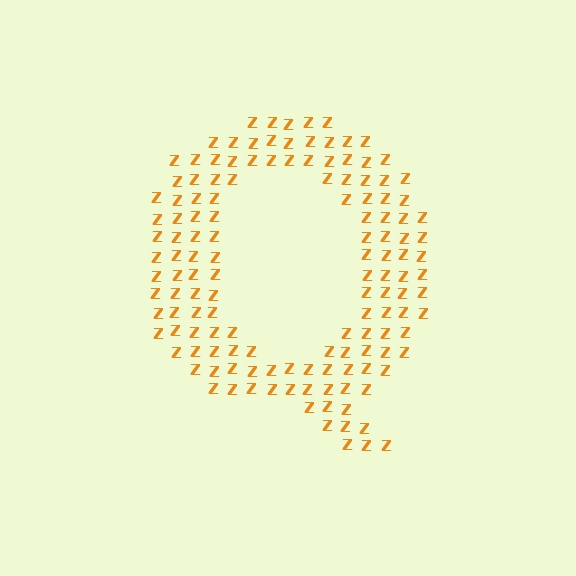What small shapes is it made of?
It is made of small letter Z's.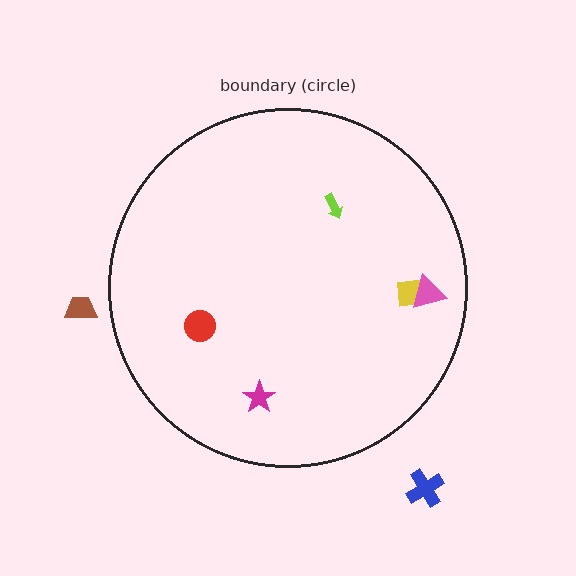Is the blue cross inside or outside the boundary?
Outside.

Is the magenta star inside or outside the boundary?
Inside.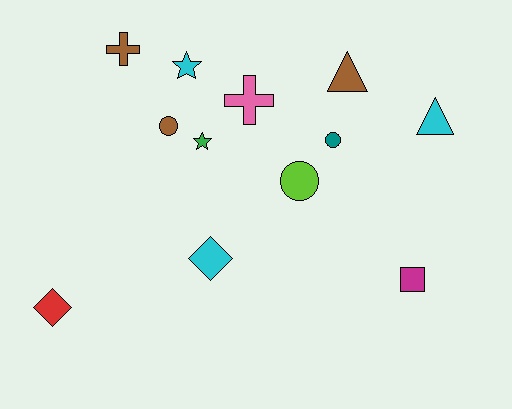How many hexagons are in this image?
There are no hexagons.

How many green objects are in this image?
There is 1 green object.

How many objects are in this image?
There are 12 objects.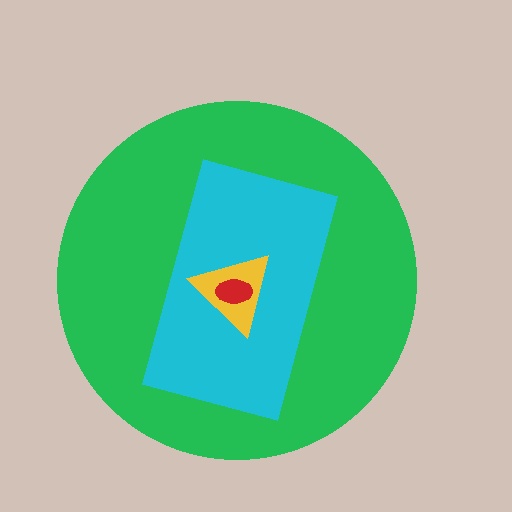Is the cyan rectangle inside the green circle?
Yes.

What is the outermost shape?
The green circle.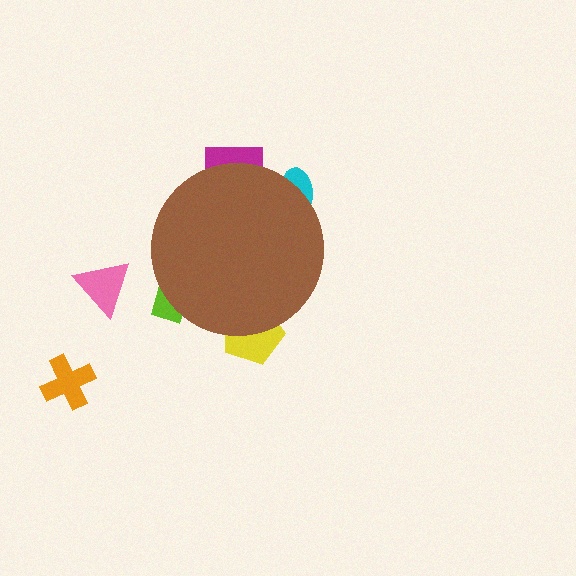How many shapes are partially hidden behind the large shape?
4 shapes are partially hidden.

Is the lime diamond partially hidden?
Yes, the lime diamond is partially hidden behind the brown circle.